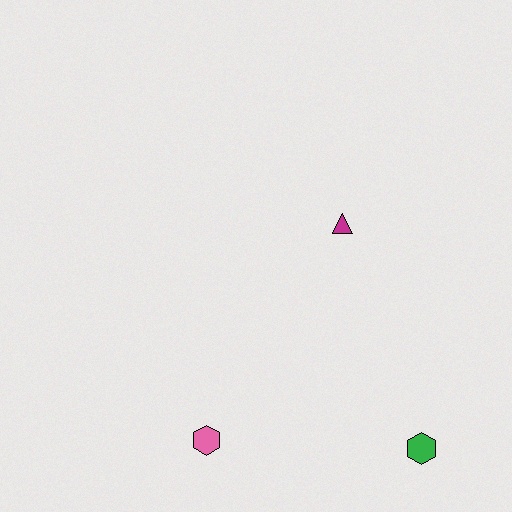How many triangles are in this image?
There is 1 triangle.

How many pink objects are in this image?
There is 1 pink object.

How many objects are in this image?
There are 3 objects.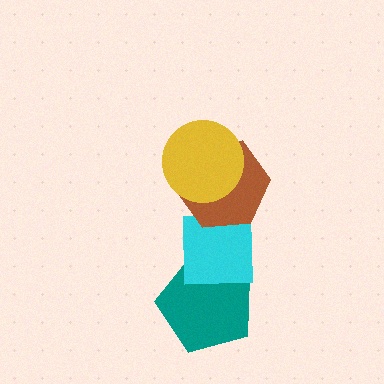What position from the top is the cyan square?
The cyan square is 3rd from the top.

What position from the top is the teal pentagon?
The teal pentagon is 4th from the top.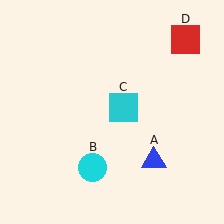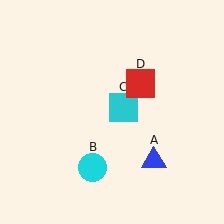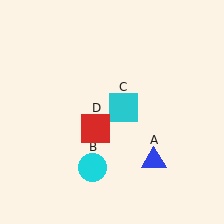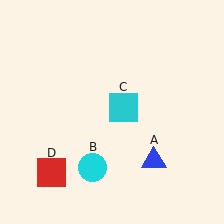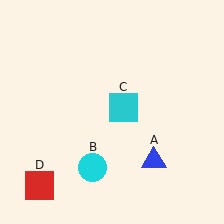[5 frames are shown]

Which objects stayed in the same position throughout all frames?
Blue triangle (object A) and cyan circle (object B) and cyan square (object C) remained stationary.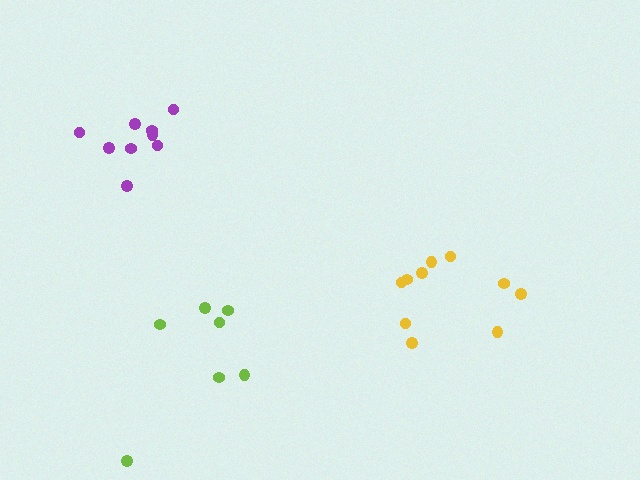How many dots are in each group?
Group 1: 7 dots, Group 2: 9 dots, Group 3: 10 dots (26 total).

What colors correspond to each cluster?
The clusters are colored: lime, purple, yellow.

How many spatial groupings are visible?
There are 3 spatial groupings.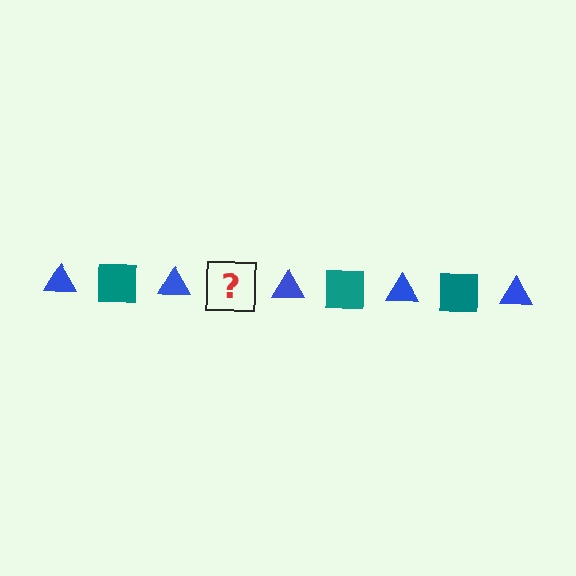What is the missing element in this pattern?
The missing element is a teal square.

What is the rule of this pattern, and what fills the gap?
The rule is that the pattern alternates between blue triangle and teal square. The gap should be filled with a teal square.